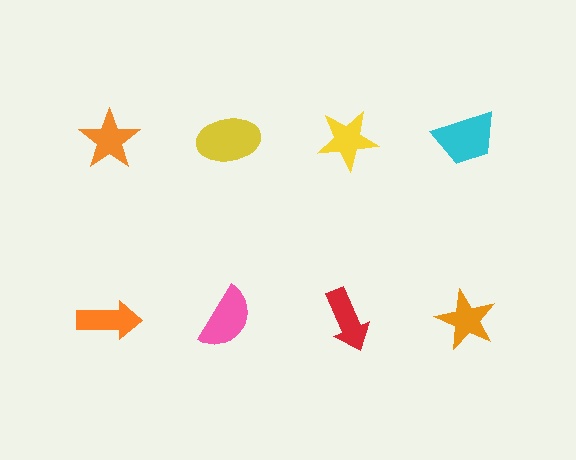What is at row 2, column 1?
An orange arrow.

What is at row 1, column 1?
An orange star.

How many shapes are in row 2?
4 shapes.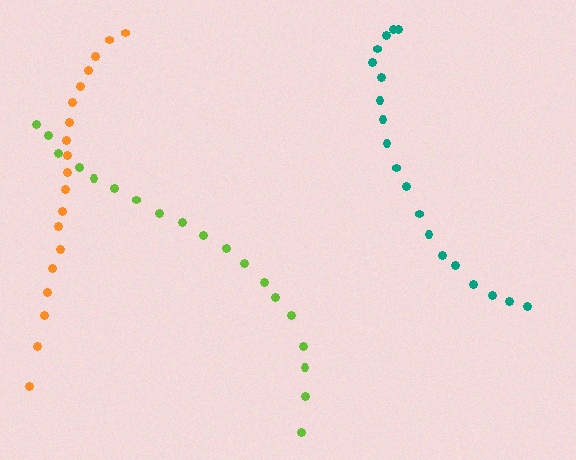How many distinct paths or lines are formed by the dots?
There are 3 distinct paths.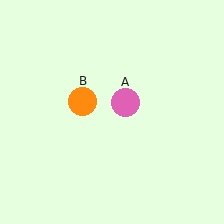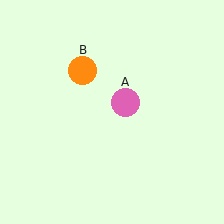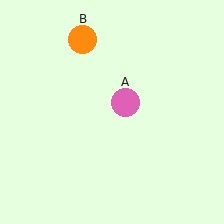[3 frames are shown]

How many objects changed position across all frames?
1 object changed position: orange circle (object B).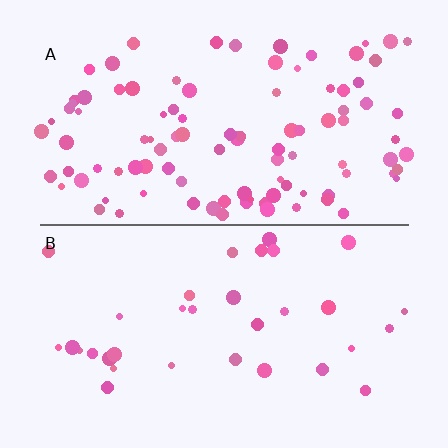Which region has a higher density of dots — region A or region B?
A (the top).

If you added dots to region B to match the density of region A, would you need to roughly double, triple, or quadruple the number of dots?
Approximately triple.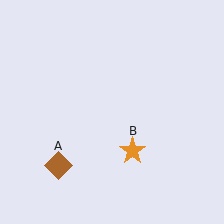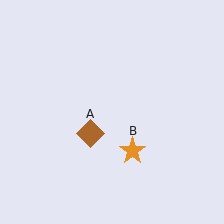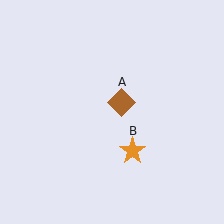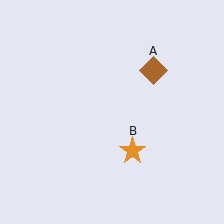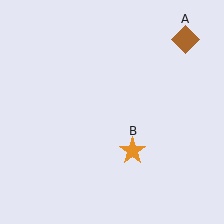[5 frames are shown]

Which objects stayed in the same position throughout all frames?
Orange star (object B) remained stationary.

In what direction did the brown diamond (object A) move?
The brown diamond (object A) moved up and to the right.